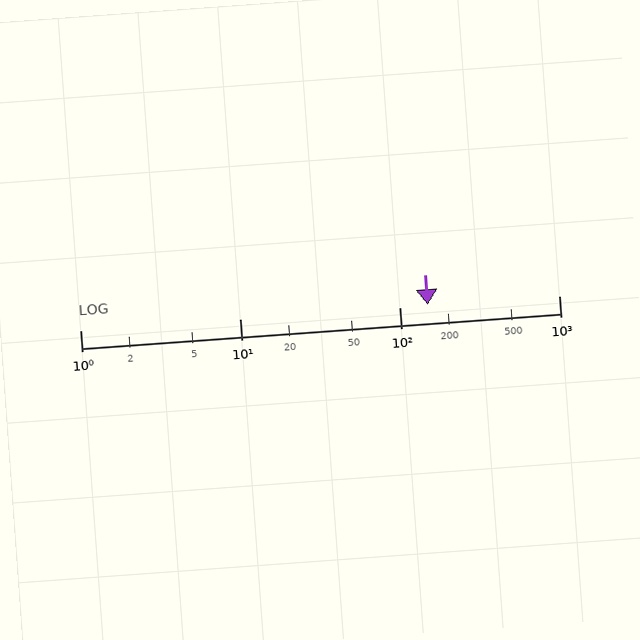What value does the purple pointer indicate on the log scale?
The pointer indicates approximately 150.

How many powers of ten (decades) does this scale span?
The scale spans 3 decades, from 1 to 1000.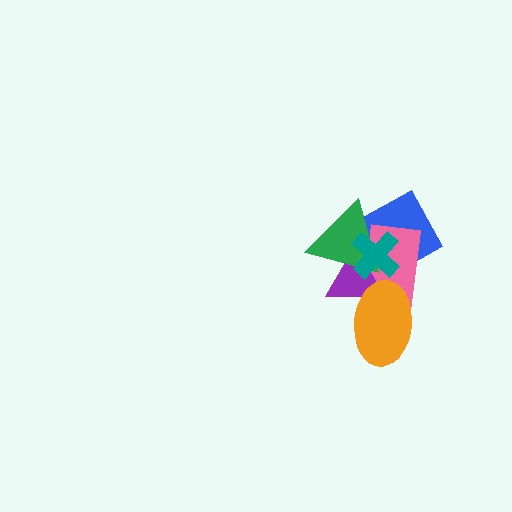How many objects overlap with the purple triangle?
5 objects overlap with the purple triangle.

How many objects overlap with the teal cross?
4 objects overlap with the teal cross.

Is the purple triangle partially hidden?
Yes, it is partially covered by another shape.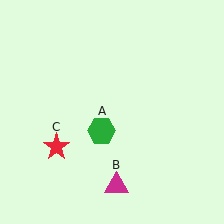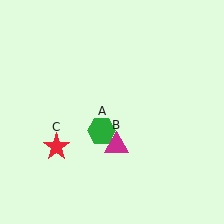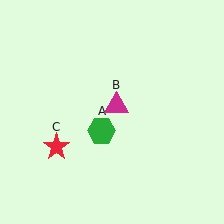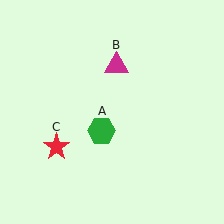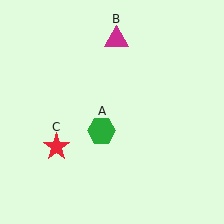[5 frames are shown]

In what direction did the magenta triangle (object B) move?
The magenta triangle (object B) moved up.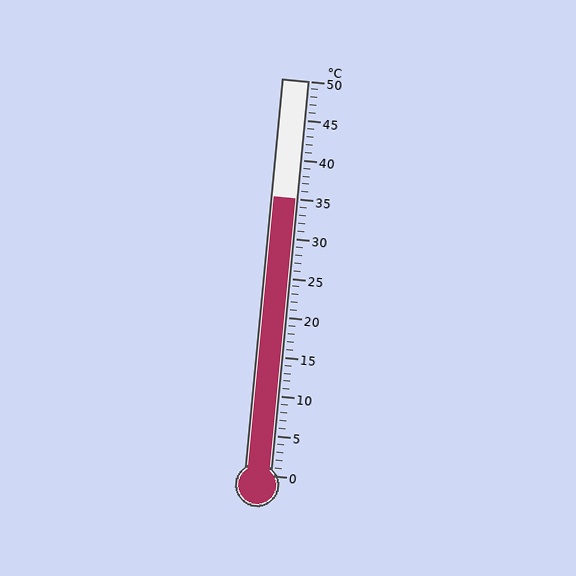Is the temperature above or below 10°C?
The temperature is above 10°C.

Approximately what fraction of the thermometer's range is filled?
The thermometer is filled to approximately 70% of its range.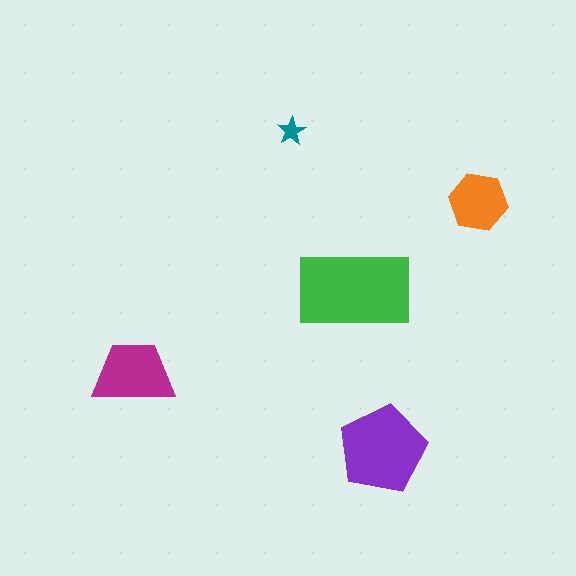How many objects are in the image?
There are 5 objects in the image.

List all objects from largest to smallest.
The green rectangle, the purple pentagon, the magenta trapezoid, the orange hexagon, the teal star.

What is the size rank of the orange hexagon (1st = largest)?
4th.